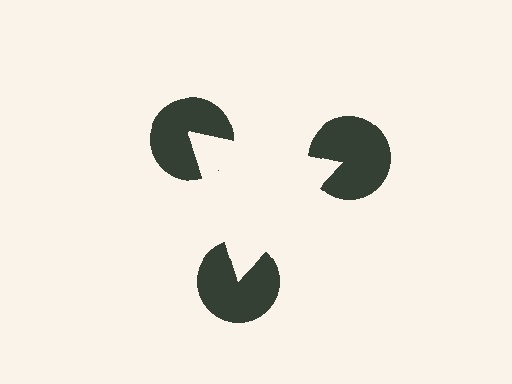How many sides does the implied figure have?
3 sides.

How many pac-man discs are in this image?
There are 3 — one at each vertex of the illusory triangle.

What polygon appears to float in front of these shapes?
An illusory triangle — its edges are inferred from the aligned wedge cuts in the pac-man discs, not physically drawn.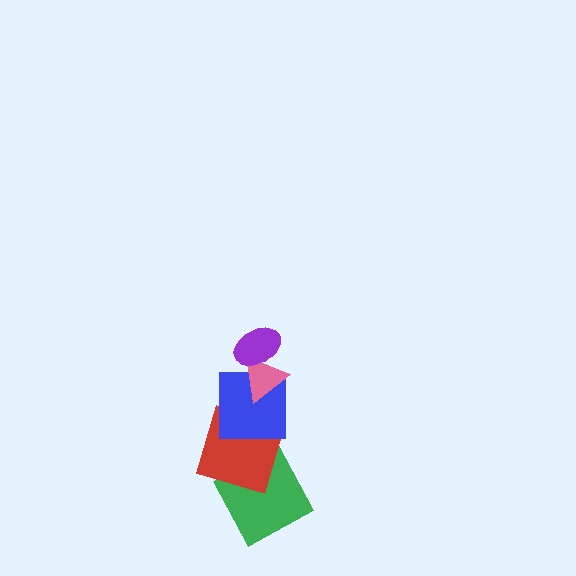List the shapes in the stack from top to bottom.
From top to bottom: the purple ellipse, the pink triangle, the blue square, the red square, the green square.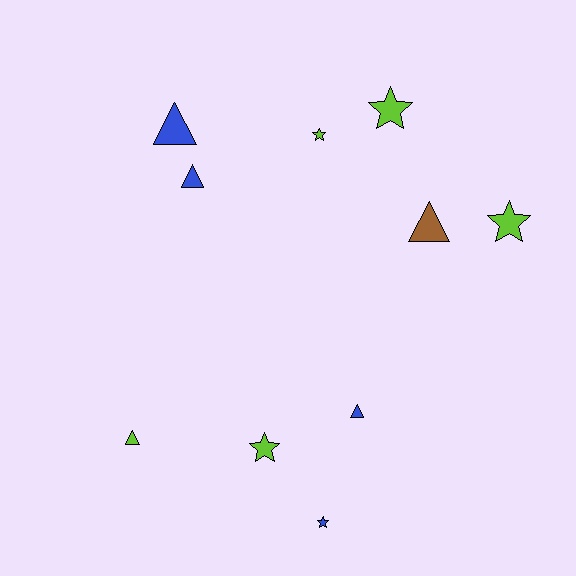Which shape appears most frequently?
Star, with 5 objects.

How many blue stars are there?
There is 1 blue star.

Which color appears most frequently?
Lime, with 5 objects.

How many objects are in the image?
There are 10 objects.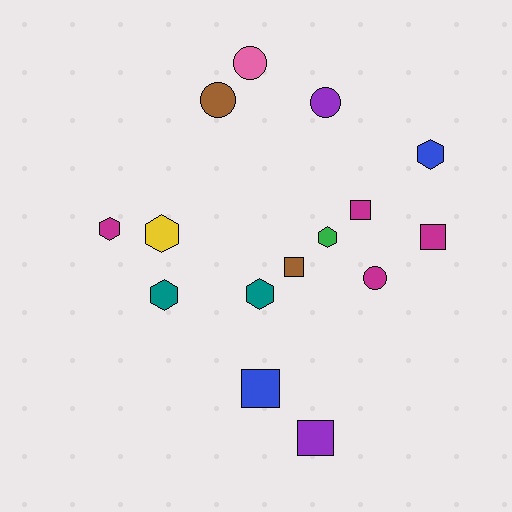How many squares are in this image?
There are 5 squares.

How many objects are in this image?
There are 15 objects.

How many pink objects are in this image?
There is 1 pink object.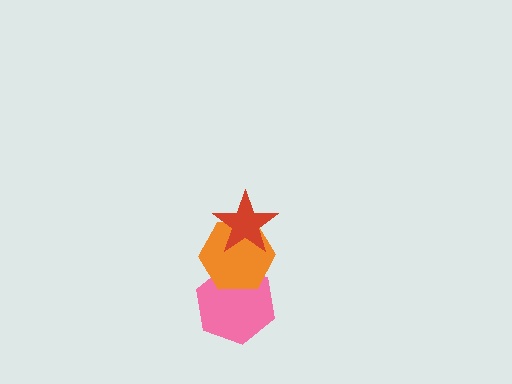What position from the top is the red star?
The red star is 1st from the top.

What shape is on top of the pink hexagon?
The orange hexagon is on top of the pink hexagon.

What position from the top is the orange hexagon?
The orange hexagon is 2nd from the top.